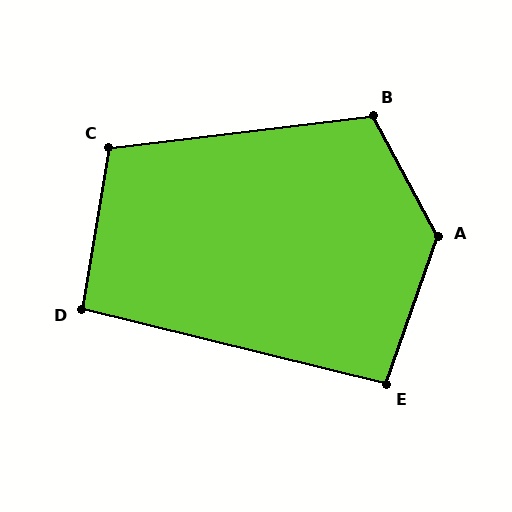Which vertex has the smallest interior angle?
D, at approximately 94 degrees.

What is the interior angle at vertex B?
Approximately 111 degrees (obtuse).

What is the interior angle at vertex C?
Approximately 107 degrees (obtuse).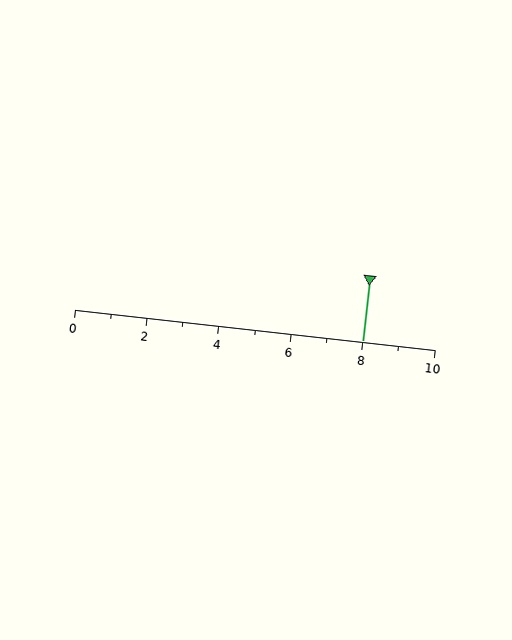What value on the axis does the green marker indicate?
The marker indicates approximately 8.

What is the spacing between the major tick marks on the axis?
The major ticks are spaced 2 apart.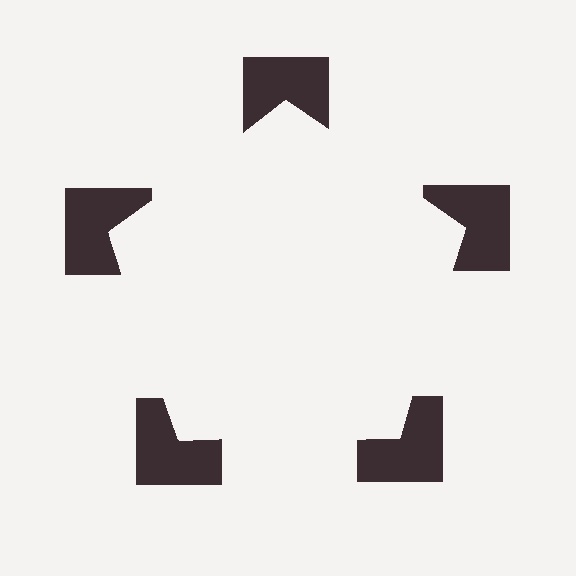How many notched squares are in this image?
There are 5 — one at each vertex of the illusory pentagon.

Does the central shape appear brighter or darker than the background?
It typically appears slightly brighter than the background, even though no actual brightness change is drawn.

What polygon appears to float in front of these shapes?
An illusory pentagon — its edges are inferred from the aligned wedge cuts in the notched squares, not physically drawn.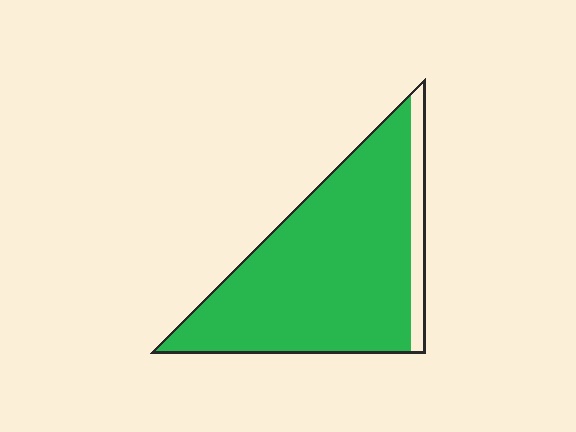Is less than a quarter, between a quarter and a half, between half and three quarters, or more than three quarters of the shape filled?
More than three quarters.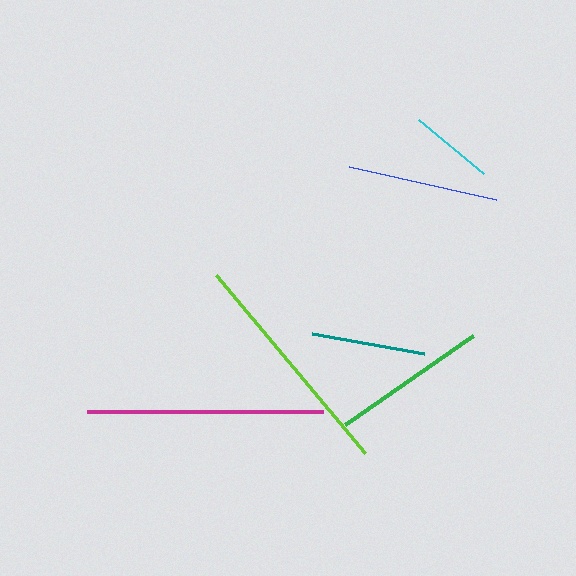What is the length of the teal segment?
The teal segment is approximately 114 pixels long.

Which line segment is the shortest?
The cyan line is the shortest at approximately 84 pixels.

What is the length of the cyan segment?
The cyan segment is approximately 84 pixels long.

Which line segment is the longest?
The magenta line is the longest at approximately 236 pixels.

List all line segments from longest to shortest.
From longest to shortest: magenta, lime, green, blue, teal, cyan.